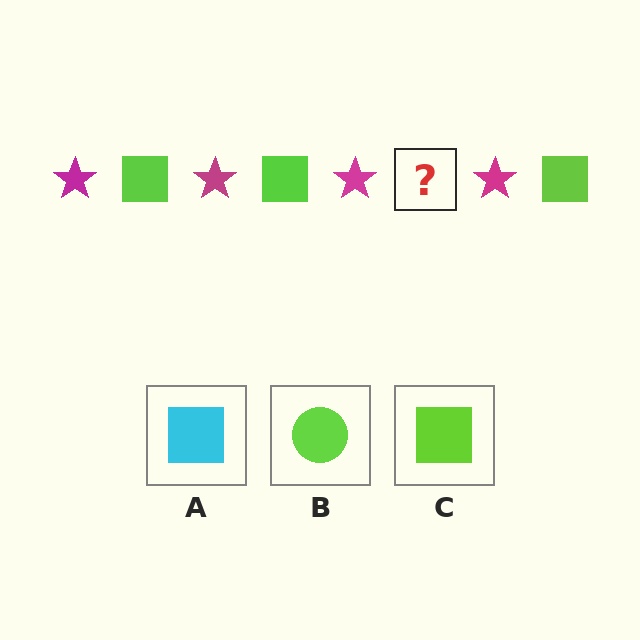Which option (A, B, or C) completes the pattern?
C.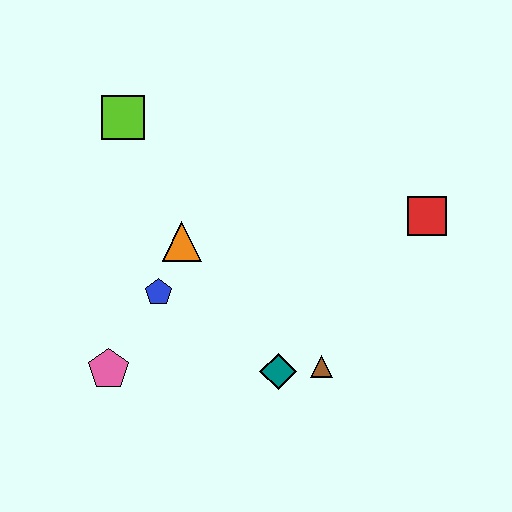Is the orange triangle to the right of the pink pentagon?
Yes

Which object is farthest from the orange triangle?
The red square is farthest from the orange triangle.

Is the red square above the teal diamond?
Yes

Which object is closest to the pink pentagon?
The blue pentagon is closest to the pink pentagon.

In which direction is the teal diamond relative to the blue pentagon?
The teal diamond is to the right of the blue pentagon.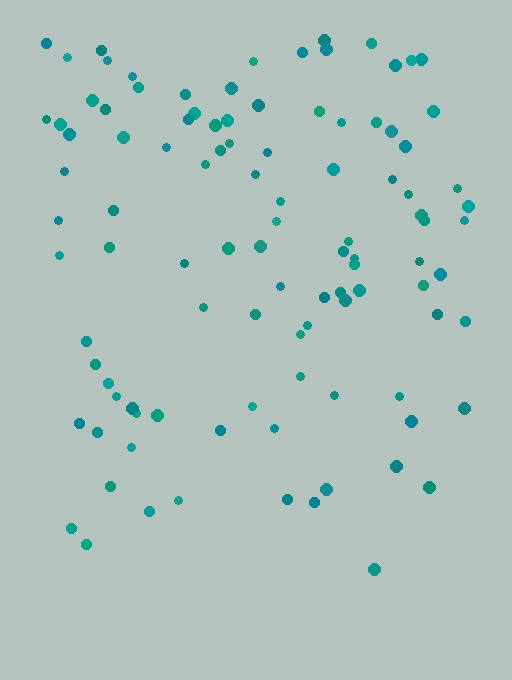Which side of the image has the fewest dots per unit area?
The bottom.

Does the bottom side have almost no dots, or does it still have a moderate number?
Still a moderate number, just noticeably fewer than the top.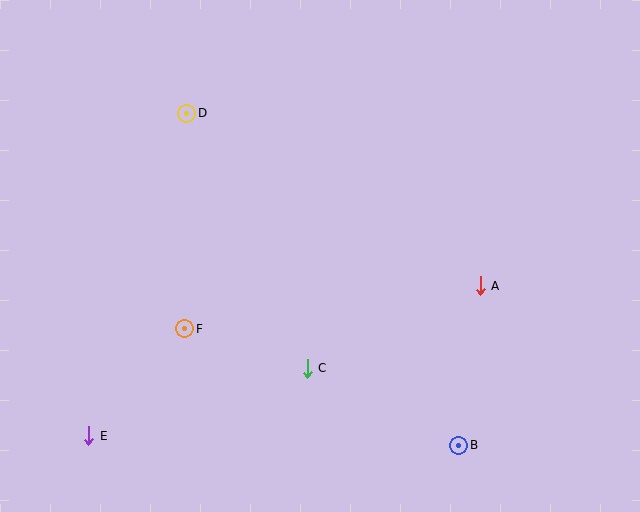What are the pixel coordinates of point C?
Point C is at (307, 368).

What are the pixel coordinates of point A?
Point A is at (480, 286).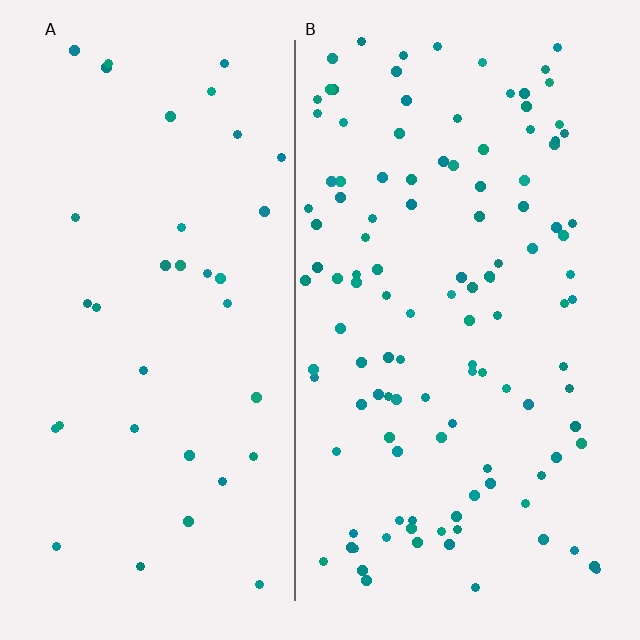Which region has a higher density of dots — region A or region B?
B (the right).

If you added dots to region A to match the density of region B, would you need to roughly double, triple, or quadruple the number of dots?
Approximately triple.